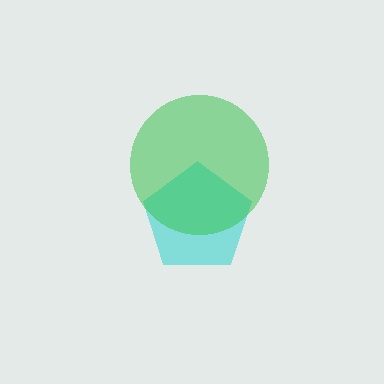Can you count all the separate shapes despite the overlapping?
Yes, there are 2 separate shapes.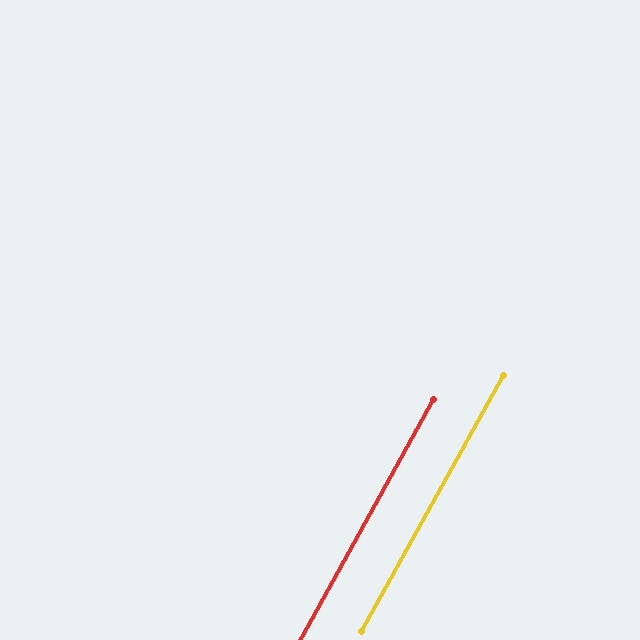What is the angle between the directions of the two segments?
Approximately 0 degrees.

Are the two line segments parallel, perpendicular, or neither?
Parallel — their directions differ by only 0.1°.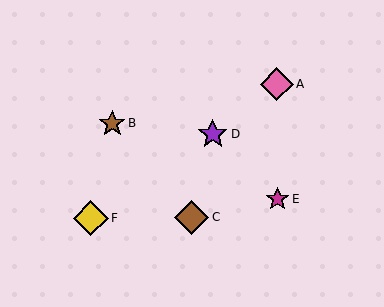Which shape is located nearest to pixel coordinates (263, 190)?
The magenta star (labeled E) at (278, 199) is nearest to that location.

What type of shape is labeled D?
Shape D is a purple star.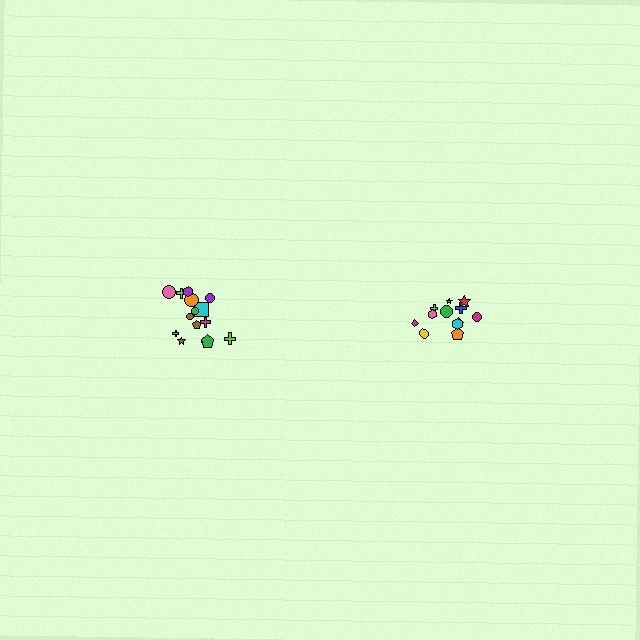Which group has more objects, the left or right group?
The left group.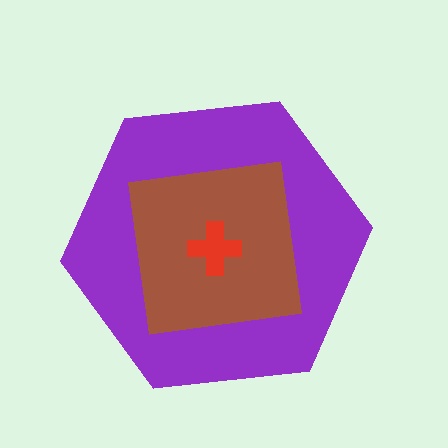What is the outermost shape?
The purple hexagon.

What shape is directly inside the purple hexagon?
The brown square.